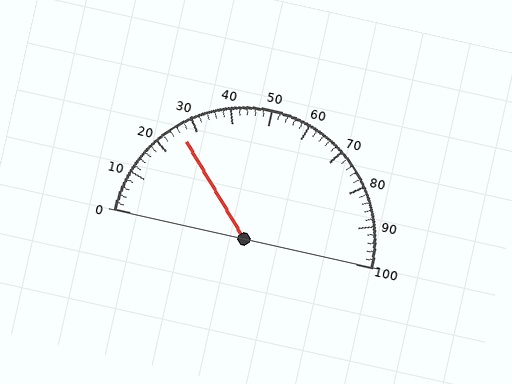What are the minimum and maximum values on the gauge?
The gauge ranges from 0 to 100.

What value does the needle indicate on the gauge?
The needle indicates approximately 26.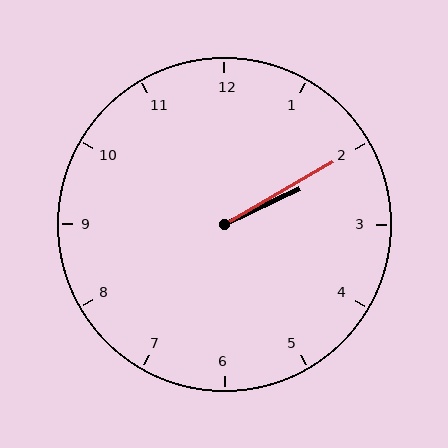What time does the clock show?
2:10.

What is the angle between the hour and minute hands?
Approximately 5 degrees.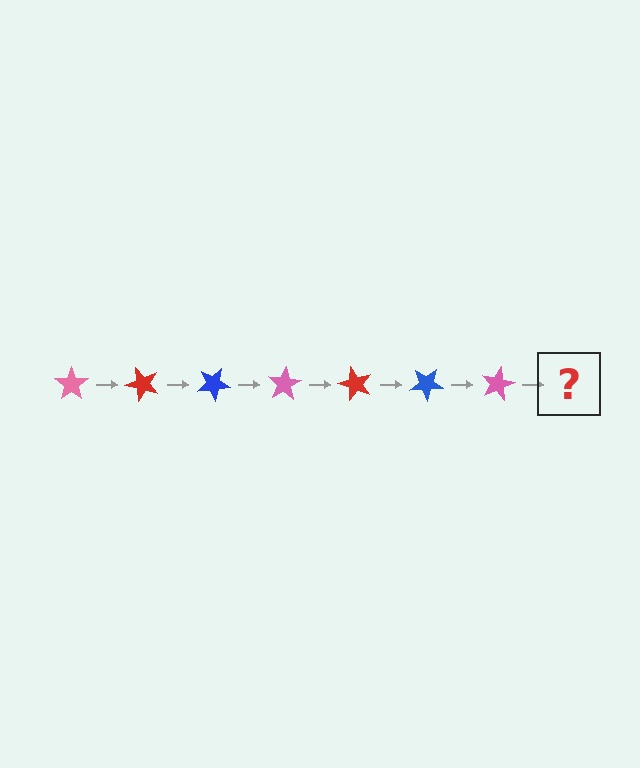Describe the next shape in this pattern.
It should be a red star, rotated 350 degrees from the start.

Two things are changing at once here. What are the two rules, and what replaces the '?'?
The two rules are that it rotates 50 degrees each step and the color cycles through pink, red, and blue. The '?' should be a red star, rotated 350 degrees from the start.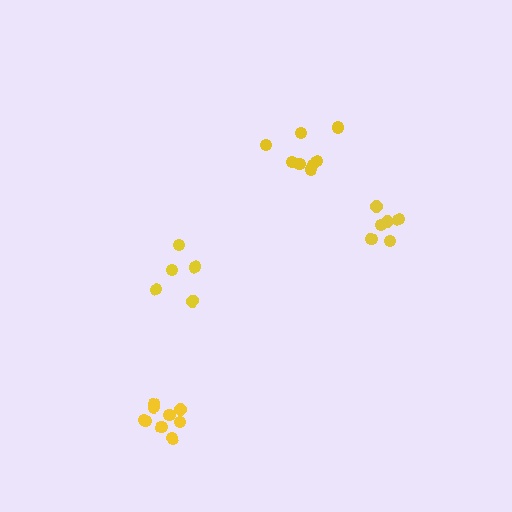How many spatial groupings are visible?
There are 4 spatial groupings.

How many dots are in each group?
Group 1: 9 dots, Group 2: 8 dots, Group 3: 5 dots, Group 4: 6 dots (28 total).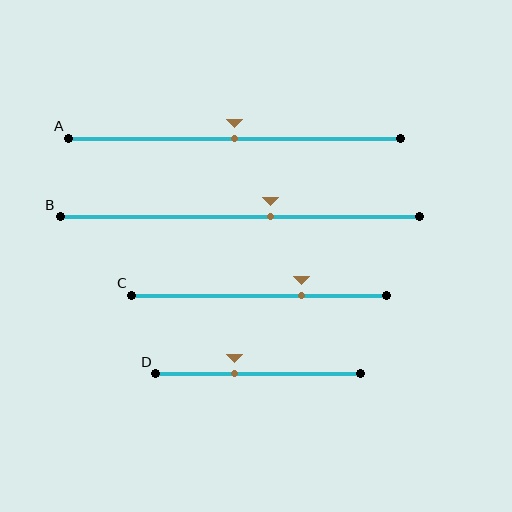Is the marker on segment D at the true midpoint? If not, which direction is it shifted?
No, the marker on segment D is shifted to the left by about 12% of the segment length.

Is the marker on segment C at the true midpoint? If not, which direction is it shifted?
No, the marker on segment C is shifted to the right by about 17% of the segment length.